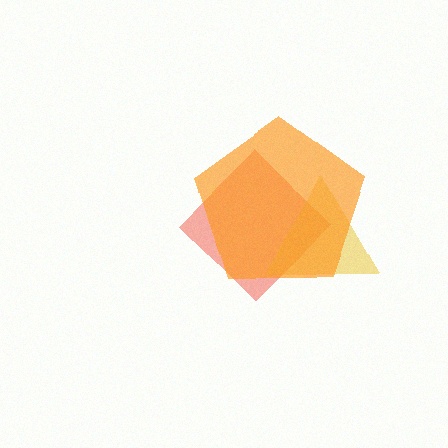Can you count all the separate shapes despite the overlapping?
Yes, there are 3 separate shapes.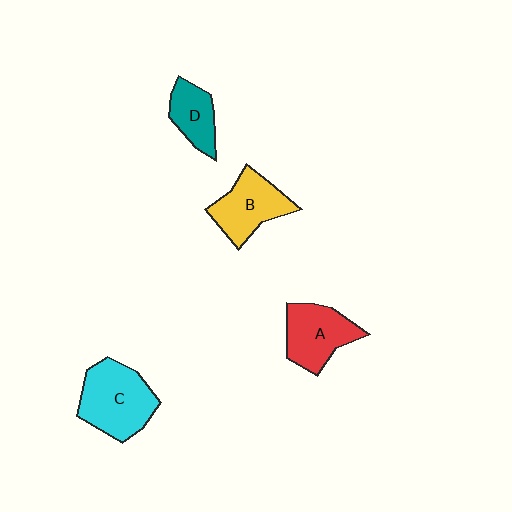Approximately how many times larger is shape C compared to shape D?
Approximately 1.8 times.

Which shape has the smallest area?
Shape D (teal).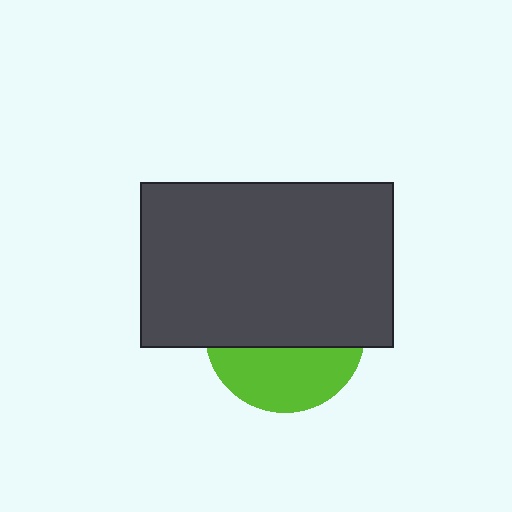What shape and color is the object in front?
The object in front is a dark gray rectangle.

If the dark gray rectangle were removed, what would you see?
You would see the complete lime circle.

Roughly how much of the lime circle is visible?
A small part of it is visible (roughly 39%).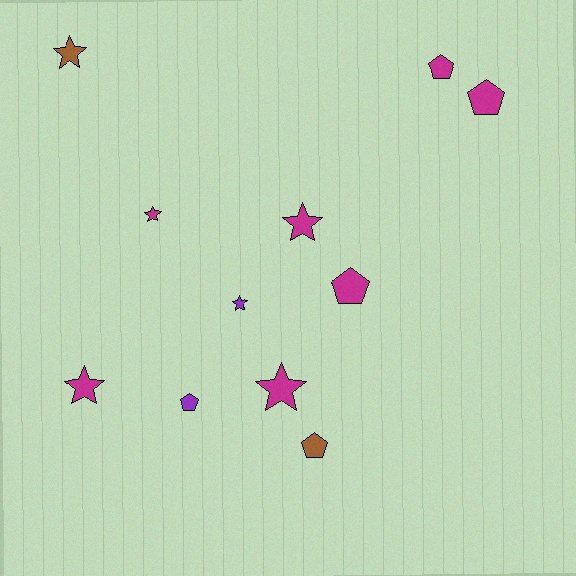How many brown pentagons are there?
There is 1 brown pentagon.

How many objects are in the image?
There are 11 objects.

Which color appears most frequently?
Magenta, with 7 objects.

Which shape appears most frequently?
Star, with 6 objects.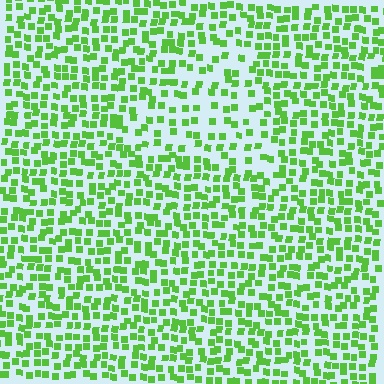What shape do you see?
I see a triangle.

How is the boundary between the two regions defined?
The boundary is defined by a change in element density (approximately 1.7x ratio). All elements are the same color, size, and shape.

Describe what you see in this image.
The image contains small lime elements arranged at two different densities. A triangle-shaped region is visible where the elements are less densely packed than the surrounding area.